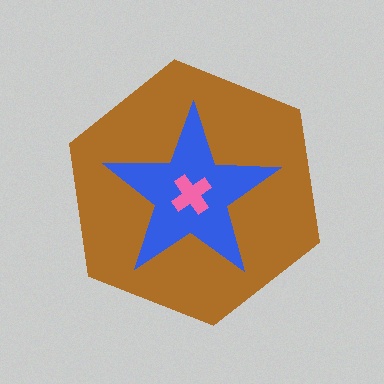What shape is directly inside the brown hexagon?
The blue star.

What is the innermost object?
The pink cross.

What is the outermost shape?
The brown hexagon.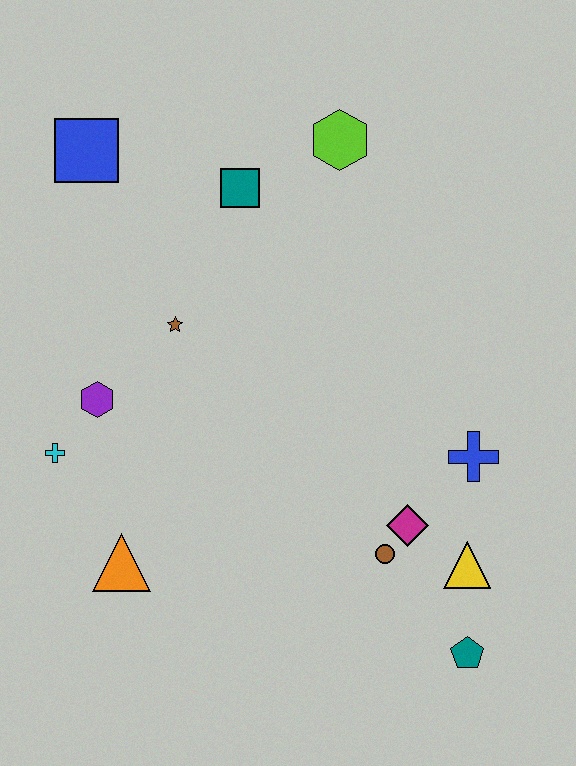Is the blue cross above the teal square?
No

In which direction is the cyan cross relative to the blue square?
The cyan cross is below the blue square.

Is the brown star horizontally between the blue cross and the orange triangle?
Yes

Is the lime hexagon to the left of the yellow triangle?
Yes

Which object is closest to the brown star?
The purple hexagon is closest to the brown star.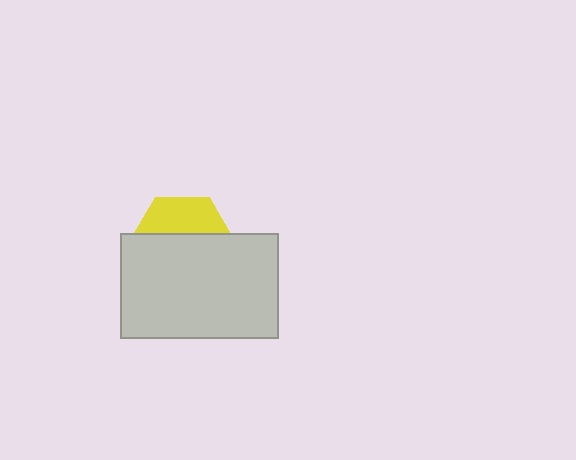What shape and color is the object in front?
The object in front is a light gray rectangle.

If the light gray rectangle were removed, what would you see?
You would see the complete yellow hexagon.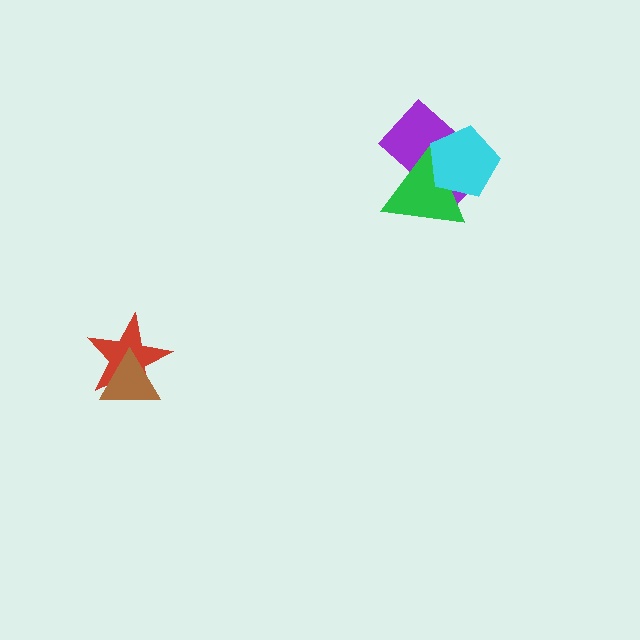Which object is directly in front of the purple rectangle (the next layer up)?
The green triangle is directly in front of the purple rectangle.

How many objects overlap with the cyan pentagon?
2 objects overlap with the cyan pentagon.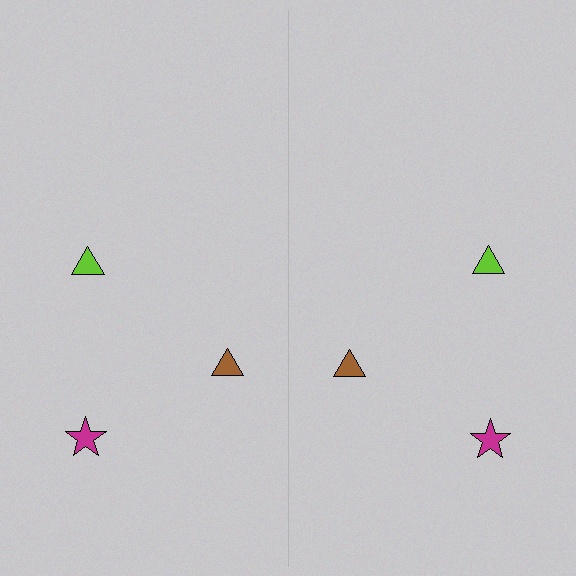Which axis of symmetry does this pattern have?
The pattern has a vertical axis of symmetry running through the center of the image.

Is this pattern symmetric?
Yes, this pattern has bilateral (reflection) symmetry.